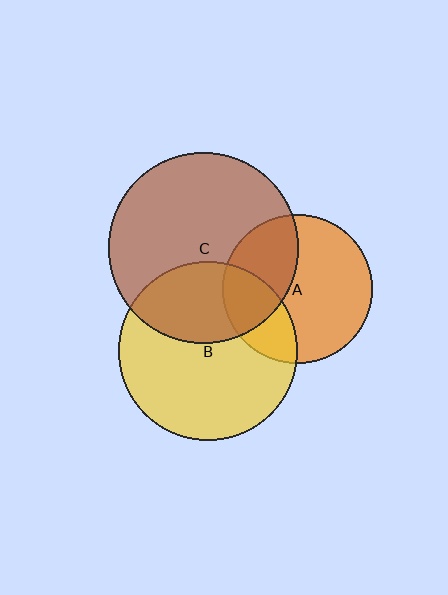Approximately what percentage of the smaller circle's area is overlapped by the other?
Approximately 35%.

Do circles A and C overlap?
Yes.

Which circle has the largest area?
Circle C (brown).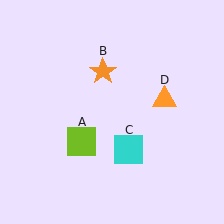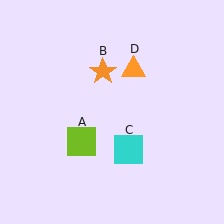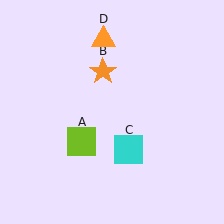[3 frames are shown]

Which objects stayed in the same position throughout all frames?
Lime square (object A) and orange star (object B) and cyan square (object C) remained stationary.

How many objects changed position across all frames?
1 object changed position: orange triangle (object D).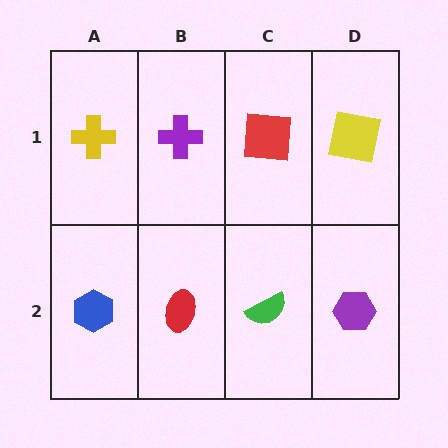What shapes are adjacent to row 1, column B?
A red ellipse (row 2, column B), a yellow cross (row 1, column A), a red square (row 1, column C).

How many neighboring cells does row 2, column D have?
2.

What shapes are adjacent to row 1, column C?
A green semicircle (row 2, column C), a purple cross (row 1, column B), a yellow square (row 1, column D).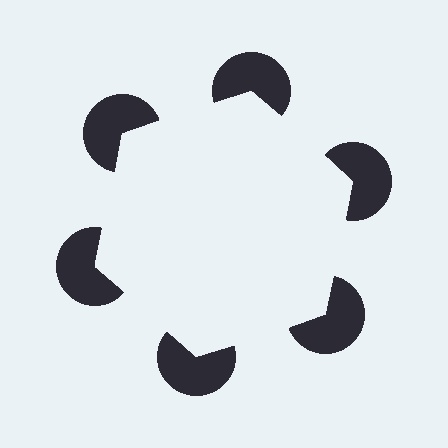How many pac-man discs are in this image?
There are 6 — one at each vertex of the illusory hexagon.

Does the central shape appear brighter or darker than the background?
It typically appears slightly brighter than the background, even though no actual brightness change is drawn.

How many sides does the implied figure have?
6 sides.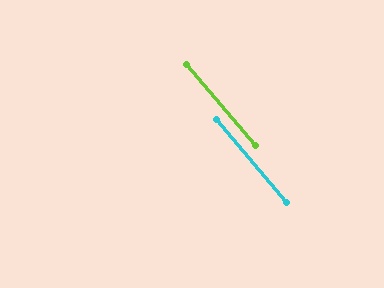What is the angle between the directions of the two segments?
Approximately 1 degree.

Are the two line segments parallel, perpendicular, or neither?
Parallel — their directions differ by only 0.9°.